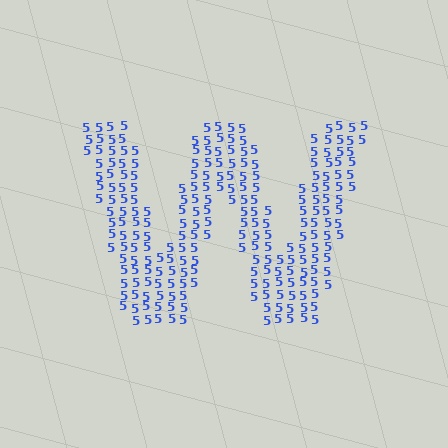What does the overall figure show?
The overall figure shows the letter W.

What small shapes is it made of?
It is made of small digit 5's.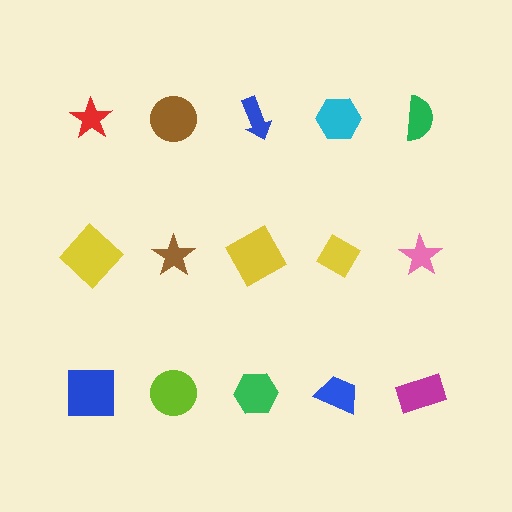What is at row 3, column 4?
A blue trapezoid.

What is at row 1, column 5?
A green semicircle.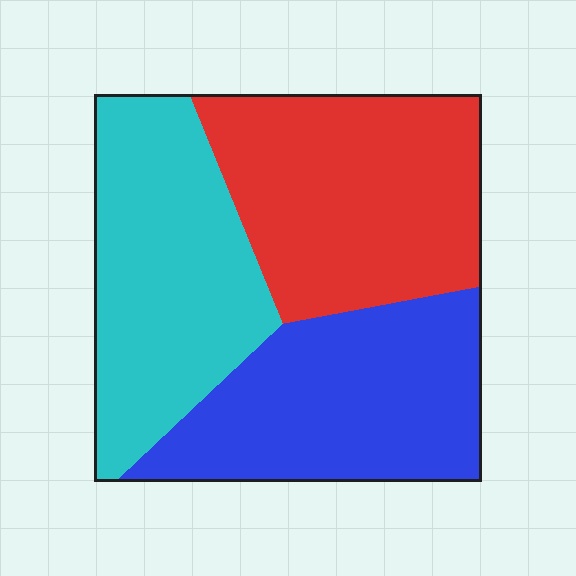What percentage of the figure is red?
Red takes up about one third (1/3) of the figure.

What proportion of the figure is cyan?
Cyan takes up about one third (1/3) of the figure.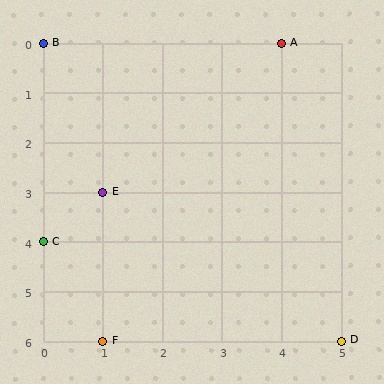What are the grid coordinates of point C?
Point C is at grid coordinates (0, 4).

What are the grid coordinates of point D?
Point D is at grid coordinates (5, 6).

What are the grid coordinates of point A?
Point A is at grid coordinates (4, 0).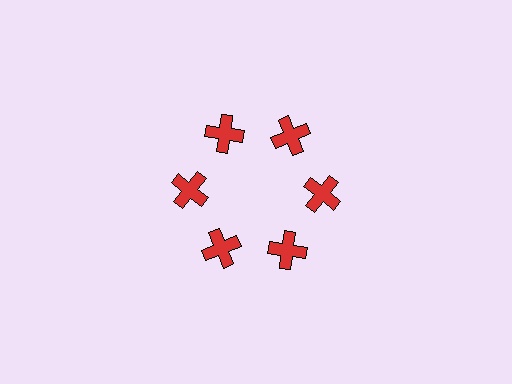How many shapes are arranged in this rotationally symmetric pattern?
There are 6 shapes, arranged in 6 groups of 1.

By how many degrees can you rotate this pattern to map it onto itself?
The pattern maps onto itself every 60 degrees of rotation.